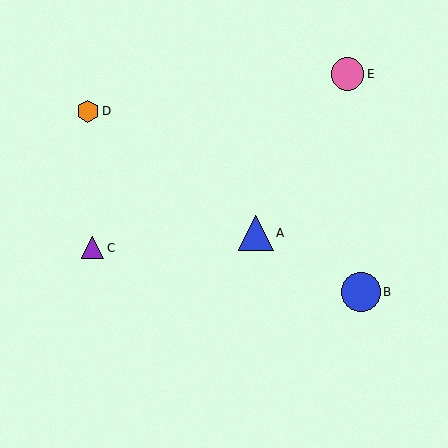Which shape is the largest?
The blue circle (labeled B) is the largest.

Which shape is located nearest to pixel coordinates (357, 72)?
The pink circle (labeled E) at (348, 74) is nearest to that location.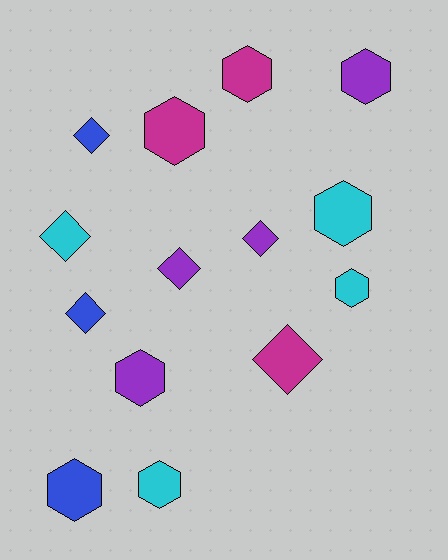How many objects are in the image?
There are 14 objects.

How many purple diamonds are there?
There are 2 purple diamonds.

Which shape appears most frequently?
Hexagon, with 8 objects.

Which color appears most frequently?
Purple, with 4 objects.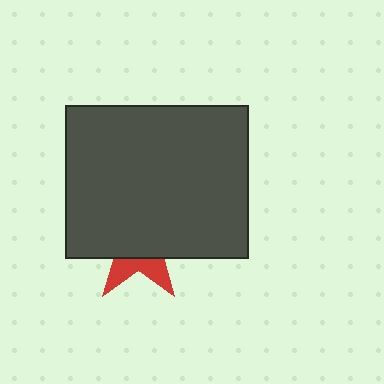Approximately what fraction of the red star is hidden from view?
Roughly 69% of the red star is hidden behind the dark gray rectangle.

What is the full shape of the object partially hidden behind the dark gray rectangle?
The partially hidden object is a red star.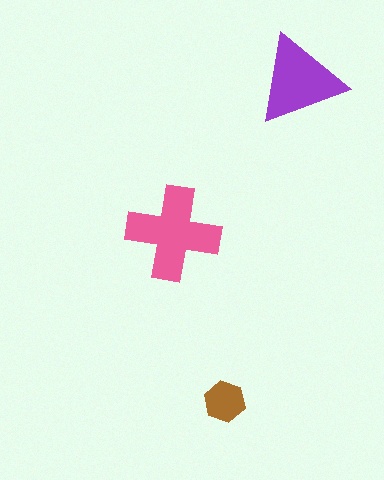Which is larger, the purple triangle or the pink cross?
The pink cross.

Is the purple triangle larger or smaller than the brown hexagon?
Larger.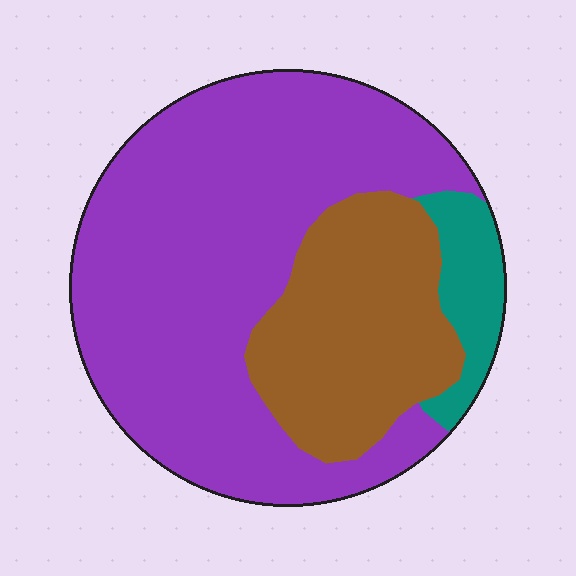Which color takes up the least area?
Teal, at roughly 10%.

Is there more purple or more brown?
Purple.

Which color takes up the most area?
Purple, at roughly 65%.